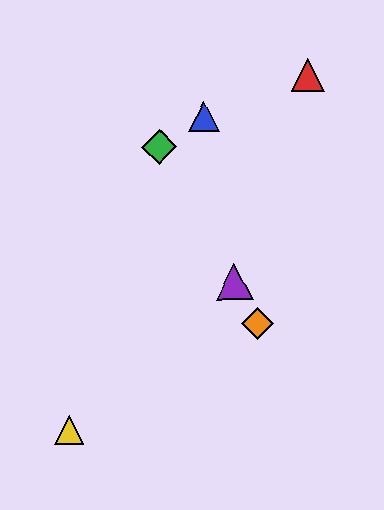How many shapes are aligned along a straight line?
3 shapes (the green diamond, the purple triangle, the orange diamond) are aligned along a straight line.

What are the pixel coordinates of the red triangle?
The red triangle is at (308, 75).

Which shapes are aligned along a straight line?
The green diamond, the purple triangle, the orange diamond are aligned along a straight line.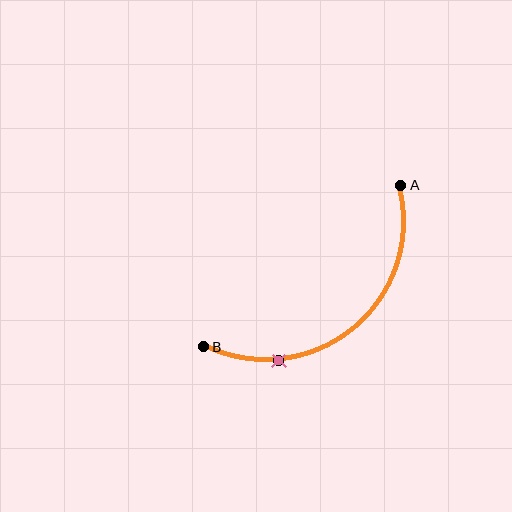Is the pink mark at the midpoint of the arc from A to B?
No. The pink mark lies on the arc but is closer to endpoint B. The arc midpoint would be at the point on the curve equidistant along the arc from both A and B.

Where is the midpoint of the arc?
The arc midpoint is the point on the curve farthest from the straight line joining A and B. It sits below and to the right of that line.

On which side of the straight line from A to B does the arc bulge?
The arc bulges below and to the right of the straight line connecting A and B.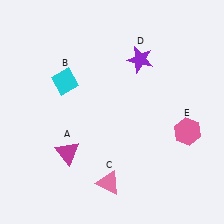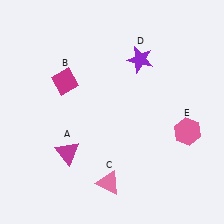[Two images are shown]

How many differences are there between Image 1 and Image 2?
There is 1 difference between the two images.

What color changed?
The diamond (B) changed from cyan in Image 1 to magenta in Image 2.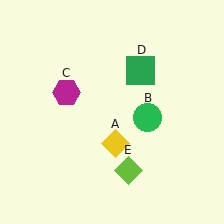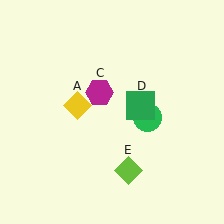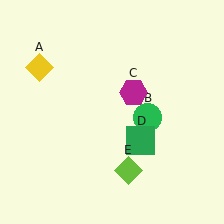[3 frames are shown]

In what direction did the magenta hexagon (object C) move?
The magenta hexagon (object C) moved right.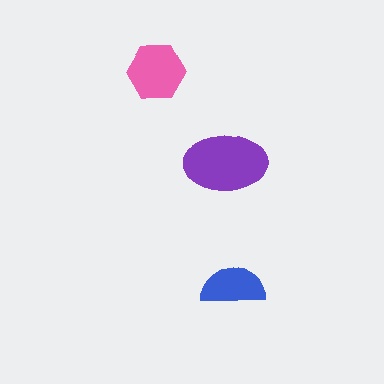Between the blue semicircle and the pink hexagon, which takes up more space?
The pink hexagon.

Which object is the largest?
The purple ellipse.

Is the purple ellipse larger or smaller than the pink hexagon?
Larger.